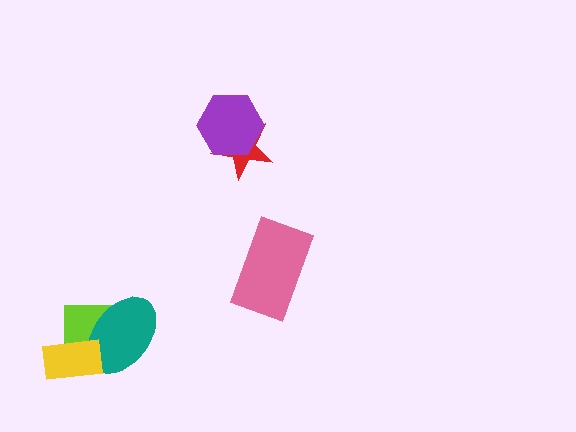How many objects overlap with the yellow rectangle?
2 objects overlap with the yellow rectangle.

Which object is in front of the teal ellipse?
The yellow rectangle is in front of the teal ellipse.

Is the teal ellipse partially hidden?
Yes, it is partially covered by another shape.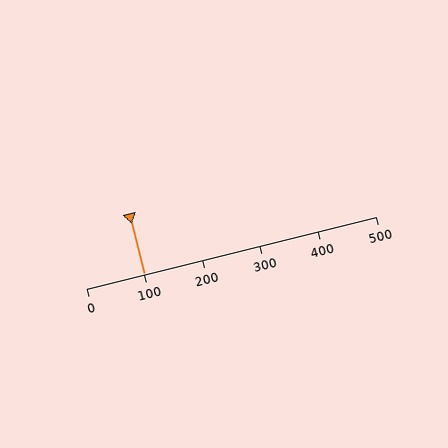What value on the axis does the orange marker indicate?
The marker indicates approximately 100.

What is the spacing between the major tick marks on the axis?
The major ticks are spaced 100 apart.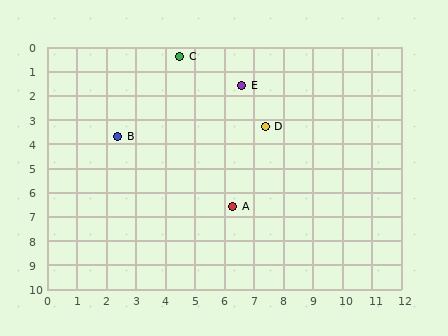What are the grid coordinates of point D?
Point D is at approximately (7.4, 3.3).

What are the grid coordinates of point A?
Point A is at approximately (6.3, 6.6).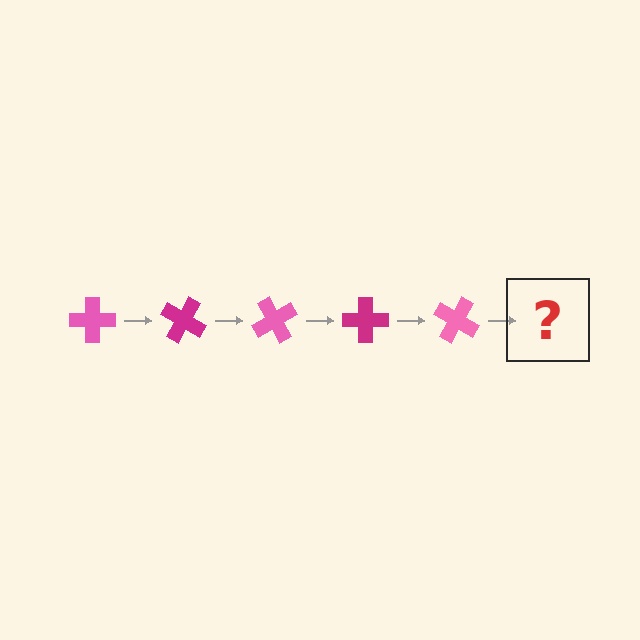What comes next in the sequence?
The next element should be a magenta cross, rotated 150 degrees from the start.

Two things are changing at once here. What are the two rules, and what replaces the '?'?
The two rules are that it rotates 30 degrees each step and the color cycles through pink and magenta. The '?' should be a magenta cross, rotated 150 degrees from the start.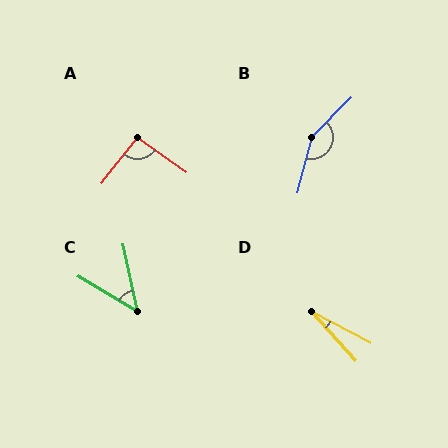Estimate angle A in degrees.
Approximately 92 degrees.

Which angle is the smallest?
D, at approximately 20 degrees.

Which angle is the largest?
B, at approximately 150 degrees.